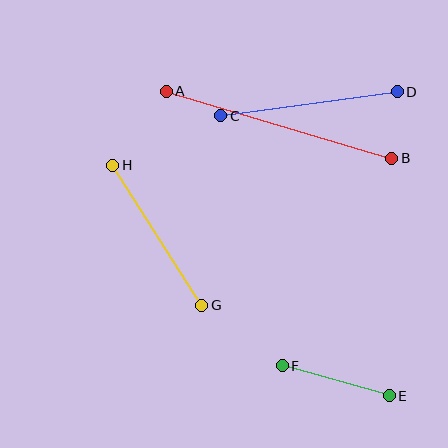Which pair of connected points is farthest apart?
Points A and B are farthest apart.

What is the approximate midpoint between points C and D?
The midpoint is at approximately (309, 104) pixels.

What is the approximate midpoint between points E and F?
The midpoint is at approximately (336, 381) pixels.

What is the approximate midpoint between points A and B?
The midpoint is at approximately (279, 125) pixels.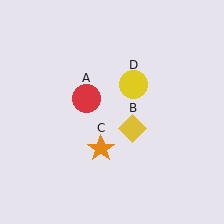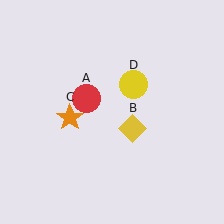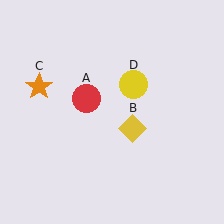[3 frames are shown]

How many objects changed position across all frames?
1 object changed position: orange star (object C).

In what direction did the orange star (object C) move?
The orange star (object C) moved up and to the left.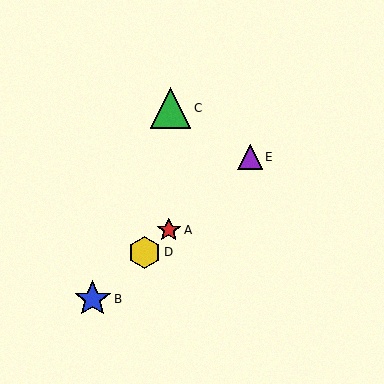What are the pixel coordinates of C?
Object C is at (171, 108).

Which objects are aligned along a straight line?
Objects A, B, D, E are aligned along a straight line.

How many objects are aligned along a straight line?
4 objects (A, B, D, E) are aligned along a straight line.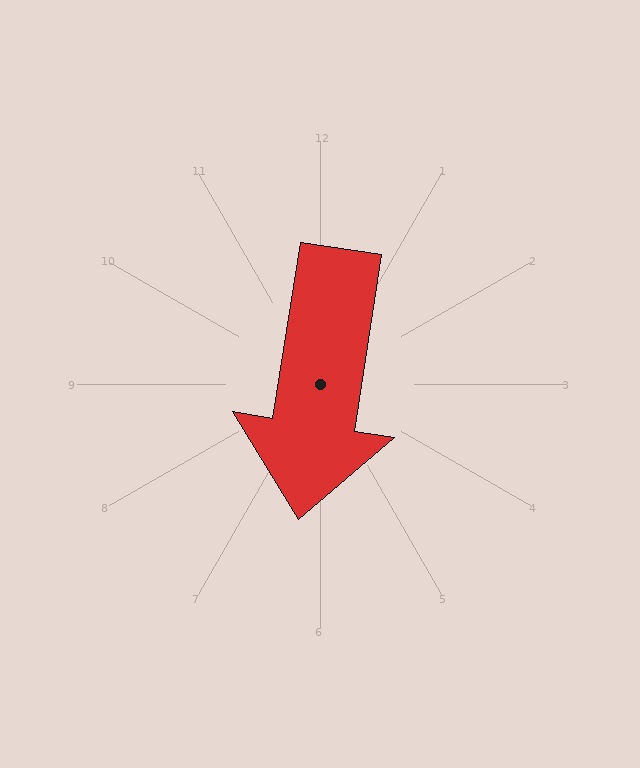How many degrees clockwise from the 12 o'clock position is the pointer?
Approximately 189 degrees.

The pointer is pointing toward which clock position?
Roughly 6 o'clock.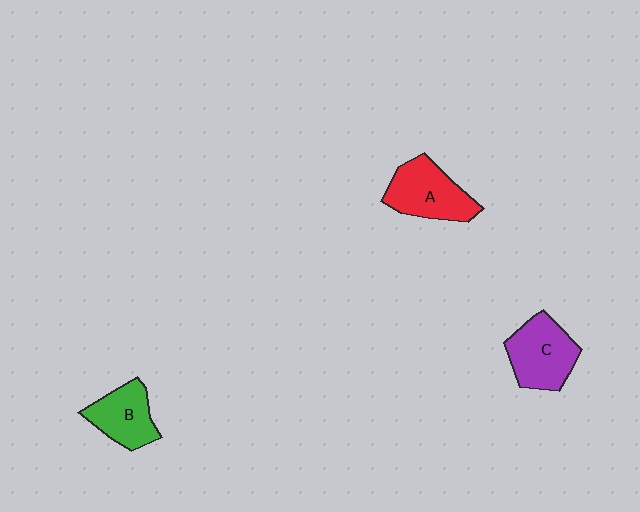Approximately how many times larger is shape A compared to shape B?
Approximately 1.2 times.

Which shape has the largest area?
Shape C (purple).